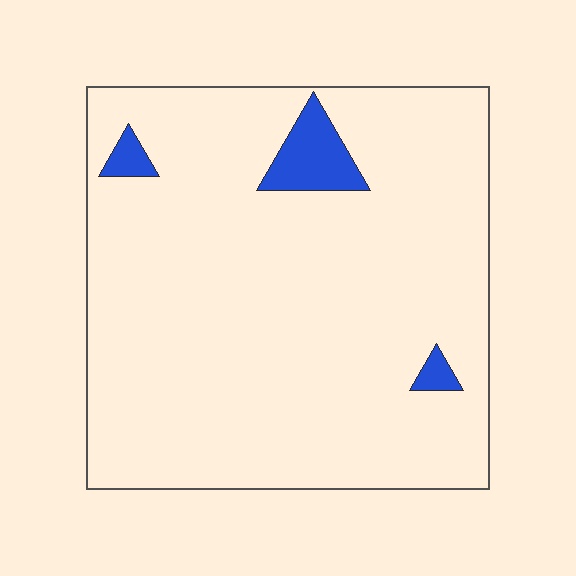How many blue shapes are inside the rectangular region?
3.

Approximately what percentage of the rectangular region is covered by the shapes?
Approximately 5%.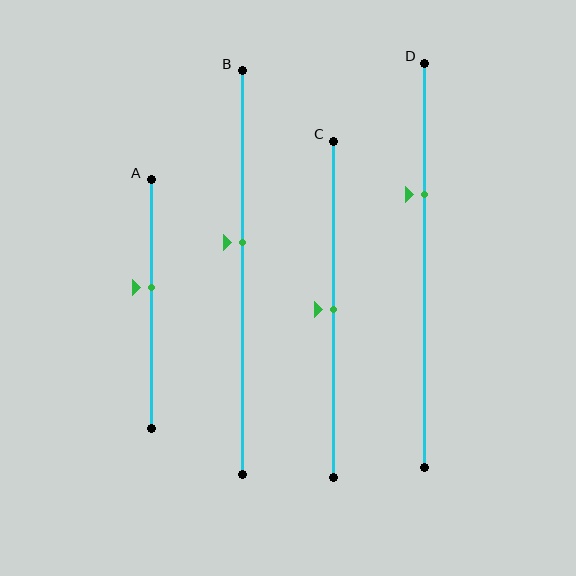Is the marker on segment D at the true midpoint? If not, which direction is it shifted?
No, the marker on segment D is shifted upward by about 18% of the segment length.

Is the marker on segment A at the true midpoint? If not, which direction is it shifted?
No, the marker on segment A is shifted upward by about 7% of the segment length.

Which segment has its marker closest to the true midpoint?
Segment C has its marker closest to the true midpoint.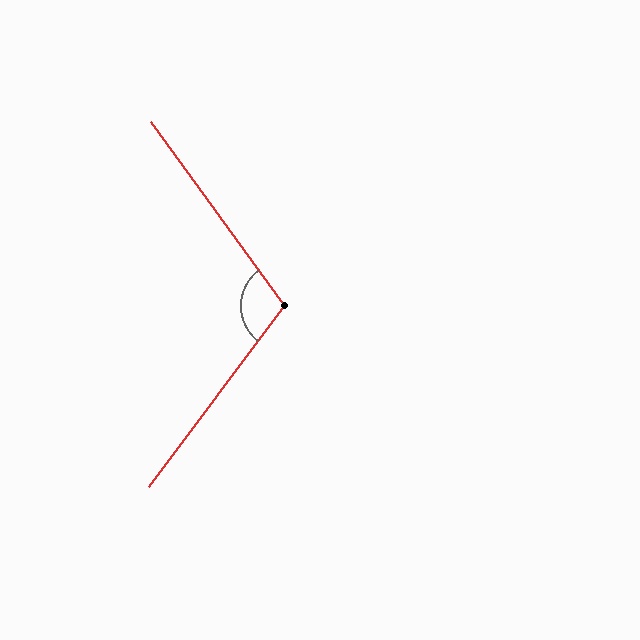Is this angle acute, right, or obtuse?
It is obtuse.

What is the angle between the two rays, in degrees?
Approximately 107 degrees.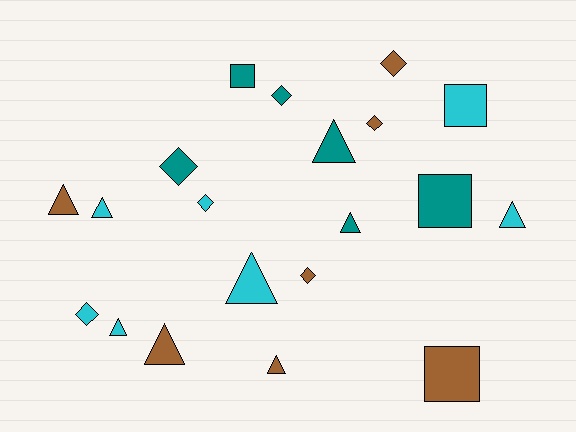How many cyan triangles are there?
There are 4 cyan triangles.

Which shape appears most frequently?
Triangle, with 9 objects.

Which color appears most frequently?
Cyan, with 7 objects.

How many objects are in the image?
There are 20 objects.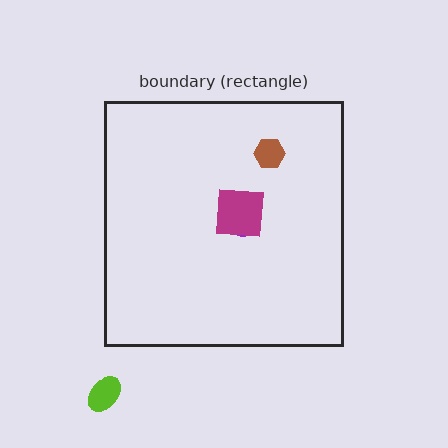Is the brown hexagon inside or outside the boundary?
Inside.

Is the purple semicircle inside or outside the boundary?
Inside.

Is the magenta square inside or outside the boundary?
Inside.